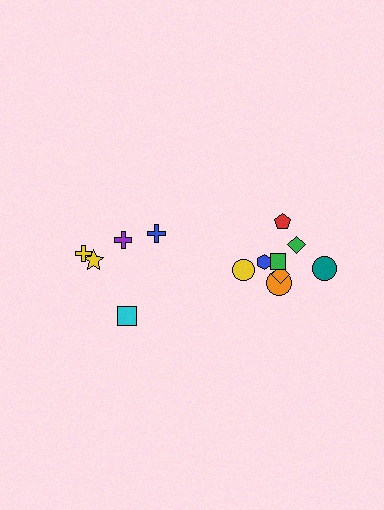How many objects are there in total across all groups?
There are 13 objects.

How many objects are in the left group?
There are 5 objects.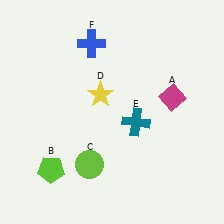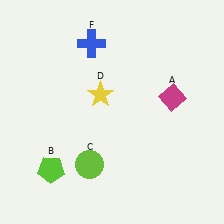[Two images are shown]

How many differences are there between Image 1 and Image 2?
There is 1 difference between the two images.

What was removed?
The teal cross (E) was removed in Image 2.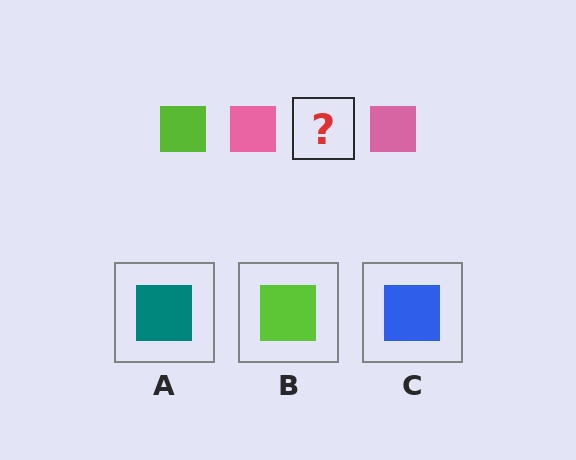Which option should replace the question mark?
Option B.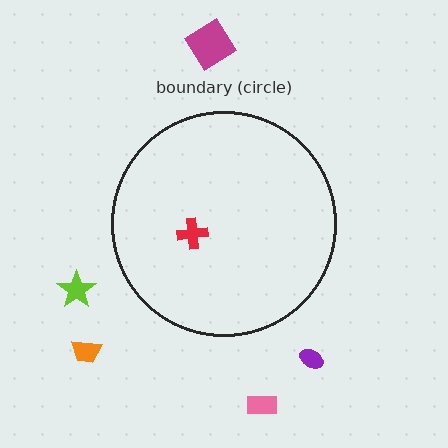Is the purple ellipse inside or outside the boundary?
Outside.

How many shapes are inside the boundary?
1 inside, 5 outside.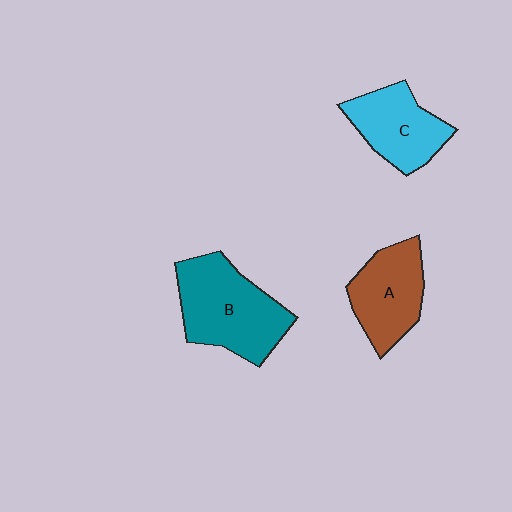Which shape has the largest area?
Shape B (teal).